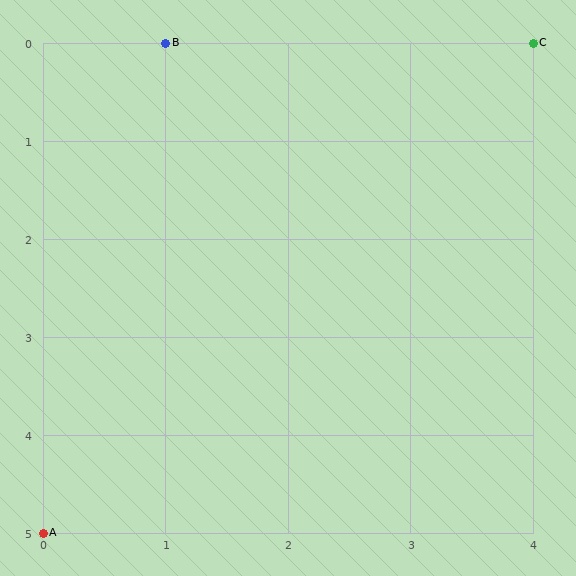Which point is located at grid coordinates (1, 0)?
Point B is at (1, 0).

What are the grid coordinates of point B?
Point B is at grid coordinates (1, 0).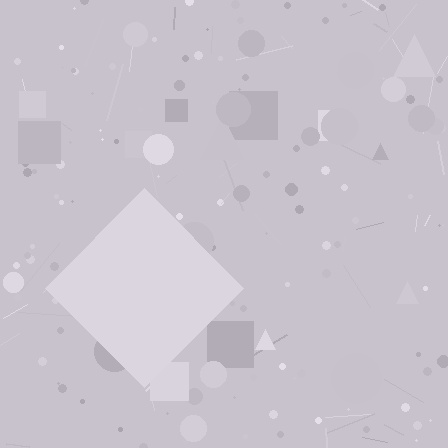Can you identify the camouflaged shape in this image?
The camouflaged shape is a diamond.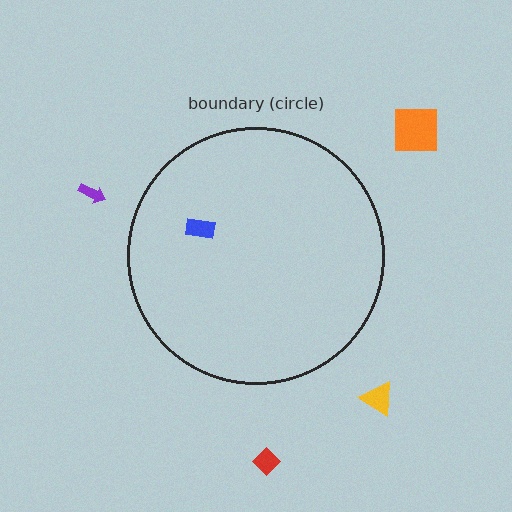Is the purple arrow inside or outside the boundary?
Outside.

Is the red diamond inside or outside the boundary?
Outside.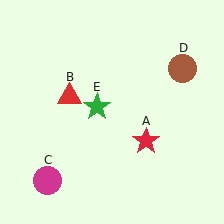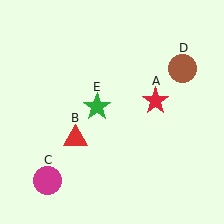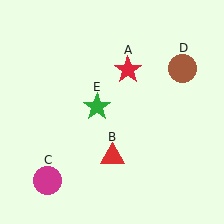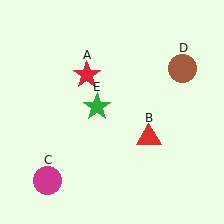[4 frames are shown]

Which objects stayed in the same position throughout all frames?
Magenta circle (object C) and brown circle (object D) and green star (object E) remained stationary.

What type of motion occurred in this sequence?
The red star (object A), red triangle (object B) rotated counterclockwise around the center of the scene.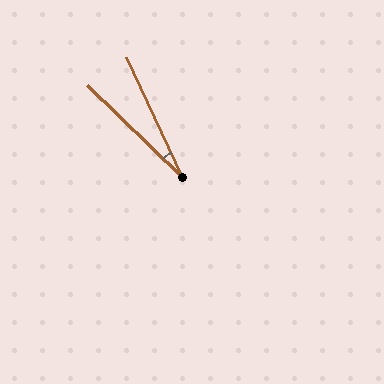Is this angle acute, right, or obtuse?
It is acute.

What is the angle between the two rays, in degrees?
Approximately 21 degrees.